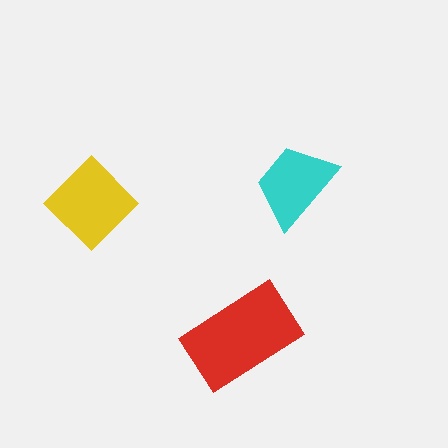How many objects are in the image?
There are 3 objects in the image.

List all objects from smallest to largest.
The cyan trapezoid, the yellow diamond, the red rectangle.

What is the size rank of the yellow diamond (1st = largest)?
2nd.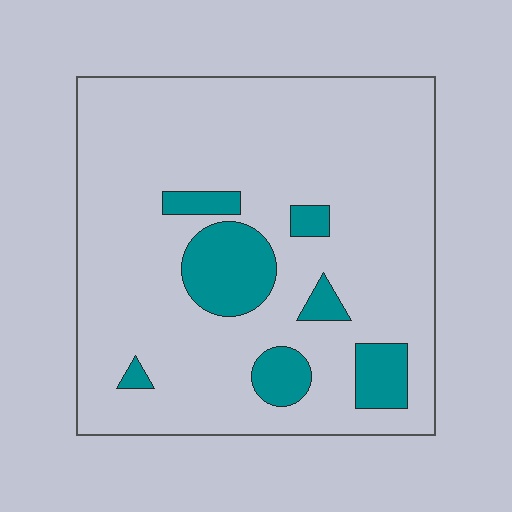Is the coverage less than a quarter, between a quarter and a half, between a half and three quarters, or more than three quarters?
Less than a quarter.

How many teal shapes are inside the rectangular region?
7.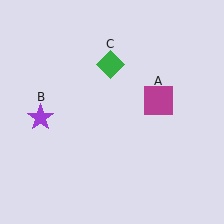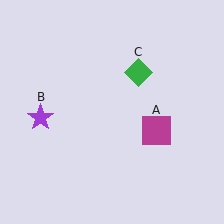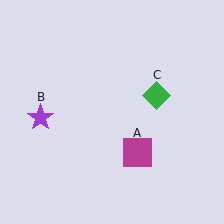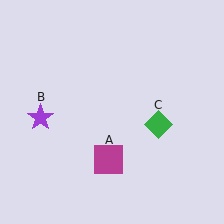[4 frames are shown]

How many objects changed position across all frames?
2 objects changed position: magenta square (object A), green diamond (object C).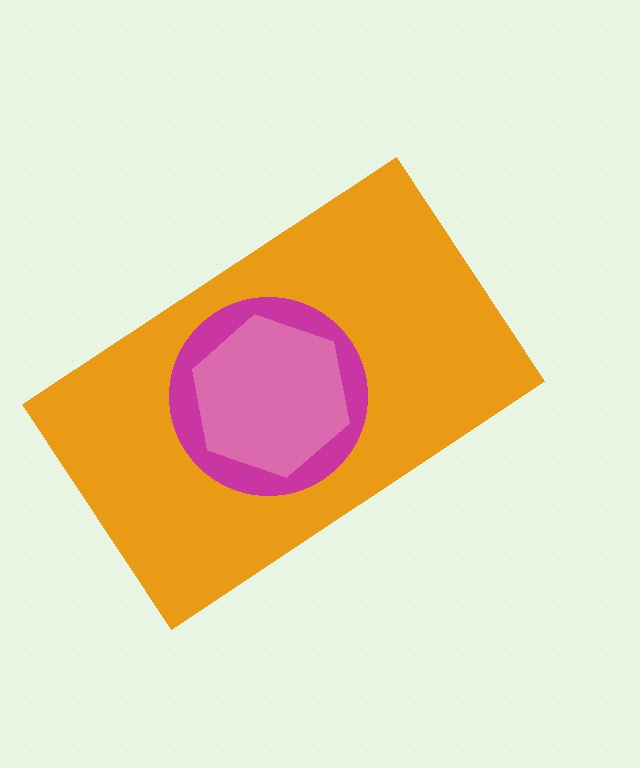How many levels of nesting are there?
3.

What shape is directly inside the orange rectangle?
The magenta circle.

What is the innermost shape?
The pink hexagon.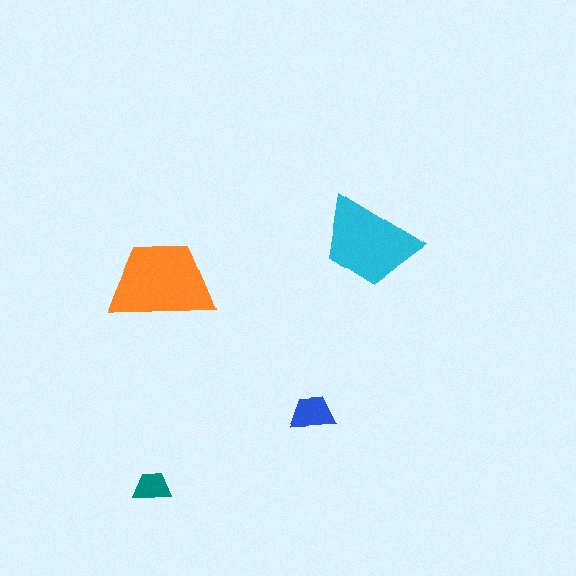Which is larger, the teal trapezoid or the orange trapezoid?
The orange one.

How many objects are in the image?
There are 4 objects in the image.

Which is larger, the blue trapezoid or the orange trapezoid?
The orange one.